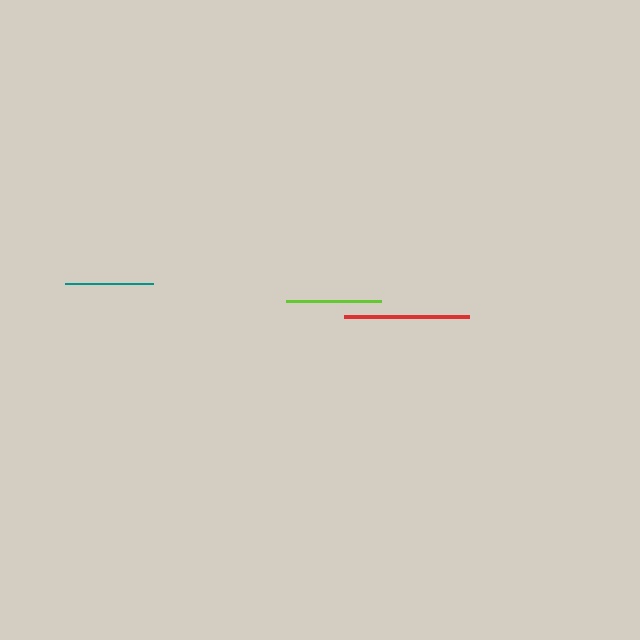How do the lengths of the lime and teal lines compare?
The lime and teal lines are approximately the same length.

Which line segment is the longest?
The red line is the longest at approximately 125 pixels.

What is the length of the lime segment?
The lime segment is approximately 96 pixels long.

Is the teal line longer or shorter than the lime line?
The lime line is longer than the teal line.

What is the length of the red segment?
The red segment is approximately 125 pixels long.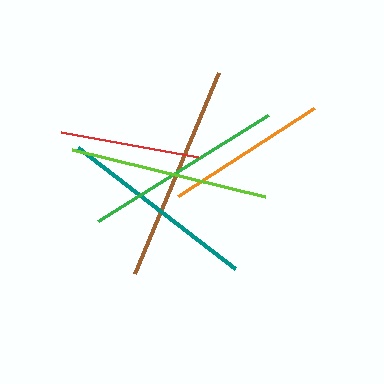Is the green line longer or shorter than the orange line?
The green line is longer than the orange line.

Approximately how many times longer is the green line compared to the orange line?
The green line is approximately 1.2 times the length of the orange line.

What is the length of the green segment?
The green segment is approximately 200 pixels long.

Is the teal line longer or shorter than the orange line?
The teal line is longer than the orange line.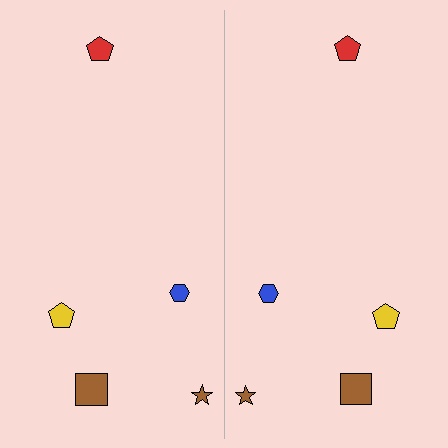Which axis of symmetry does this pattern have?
The pattern has a vertical axis of symmetry running through the center of the image.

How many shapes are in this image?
There are 10 shapes in this image.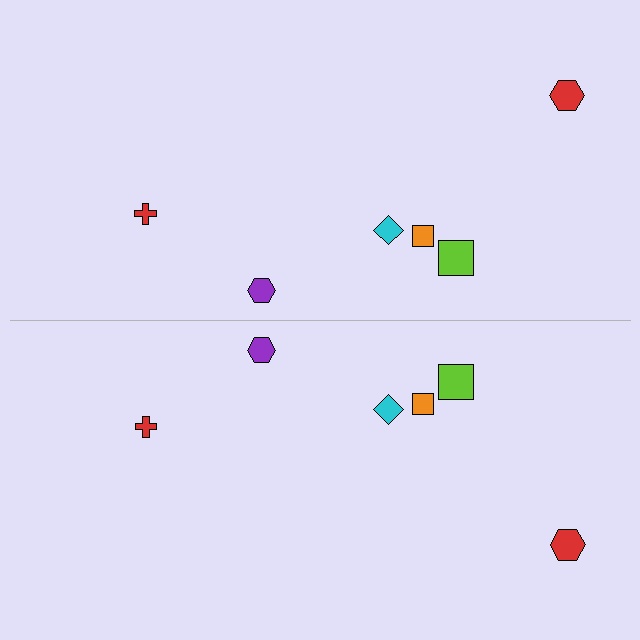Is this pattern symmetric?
Yes, this pattern has bilateral (reflection) symmetry.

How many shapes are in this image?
There are 12 shapes in this image.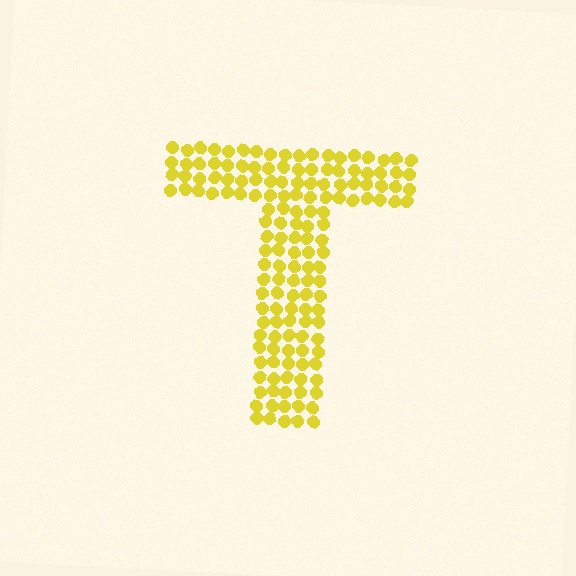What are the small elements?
The small elements are circles.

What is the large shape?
The large shape is the letter T.